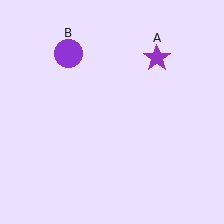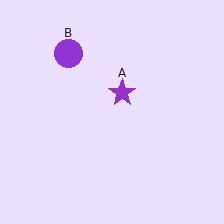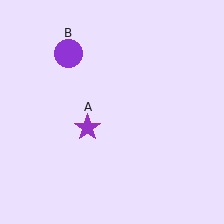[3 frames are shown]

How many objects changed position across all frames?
1 object changed position: purple star (object A).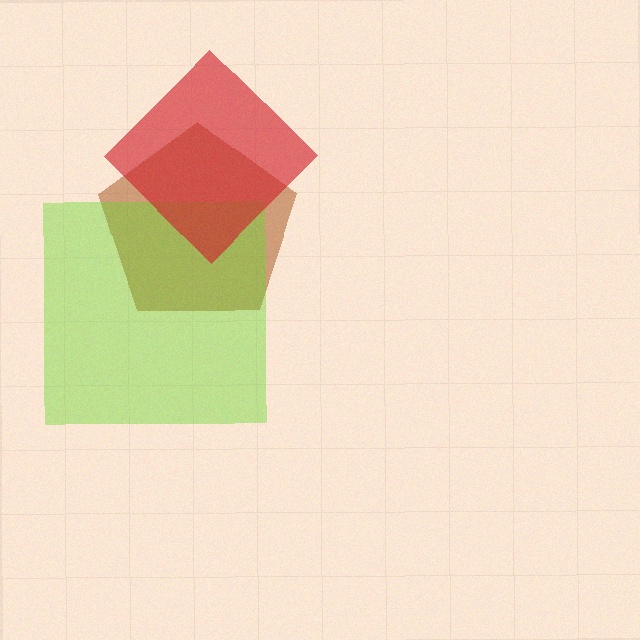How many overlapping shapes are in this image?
There are 3 overlapping shapes in the image.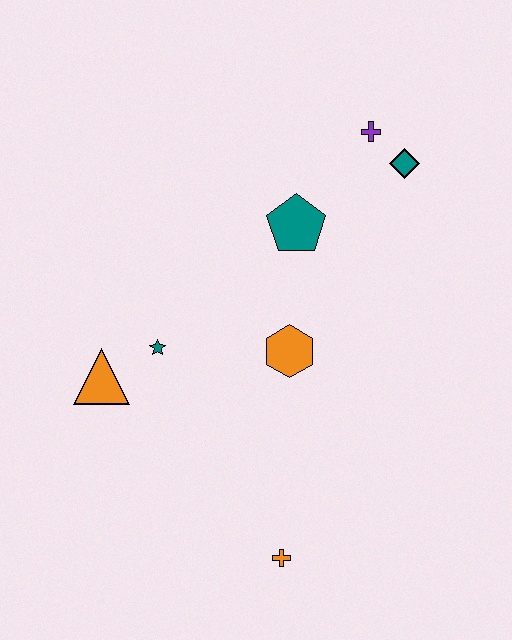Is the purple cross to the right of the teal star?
Yes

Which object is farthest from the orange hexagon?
The purple cross is farthest from the orange hexagon.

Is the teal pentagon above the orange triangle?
Yes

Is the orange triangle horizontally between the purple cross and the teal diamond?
No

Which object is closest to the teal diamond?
The purple cross is closest to the teal diamond.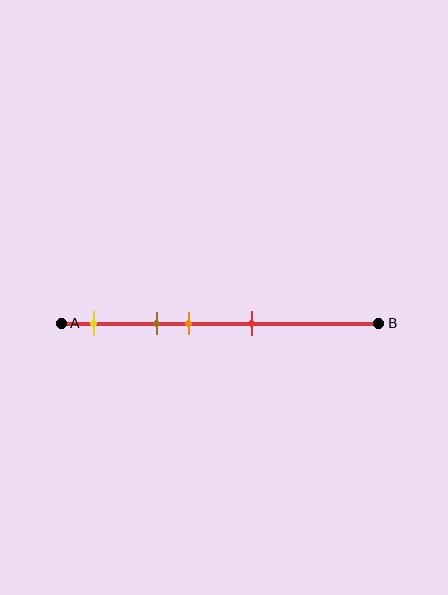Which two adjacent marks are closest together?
The brown and orange marks are the closest adjacent pair.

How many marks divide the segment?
There are 4 marks dividing the segment.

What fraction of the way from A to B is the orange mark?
The orange mark is approximately 40% (0.4) of the way from A to B.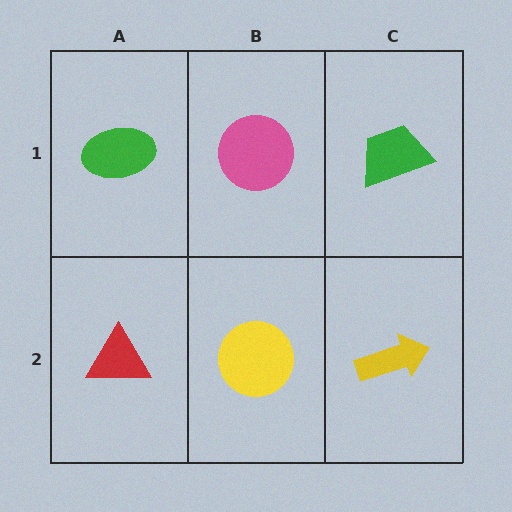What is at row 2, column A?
A red triangle.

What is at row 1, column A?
A green ellipse.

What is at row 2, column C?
A yellow arrow.